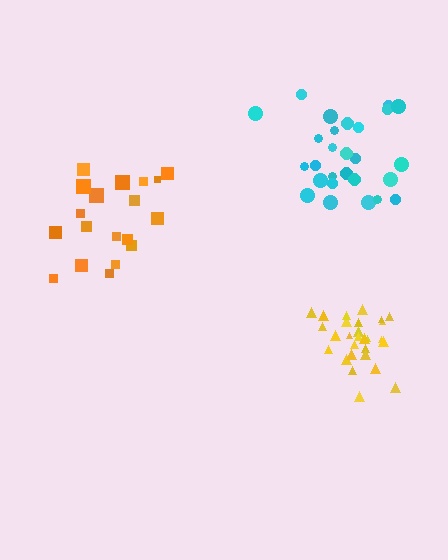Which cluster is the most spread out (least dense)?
Cyan.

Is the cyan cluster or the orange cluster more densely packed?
Orange.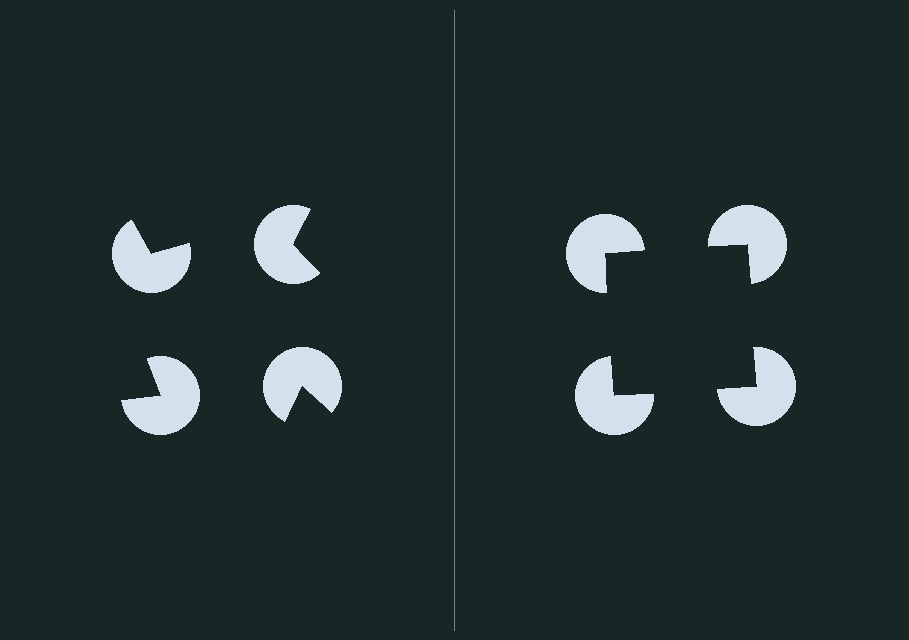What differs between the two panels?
The pac-man discs are positioned identically on both sides; only the wedge orientations differ. On the right they align to a square; on the left they are misaligned.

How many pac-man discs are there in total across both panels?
8 — 4 on each side.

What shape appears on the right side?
An illusory square.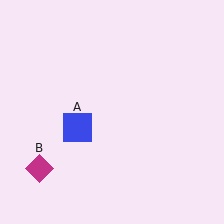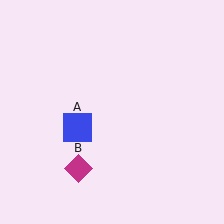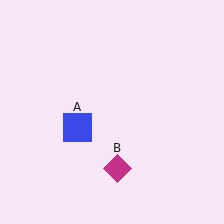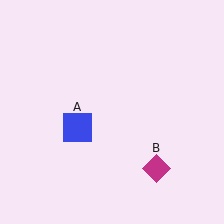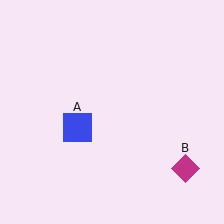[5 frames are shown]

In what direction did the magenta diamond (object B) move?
The magenta diamond (object B) moved right.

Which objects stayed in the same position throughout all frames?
Blue square (object A) remained stationary.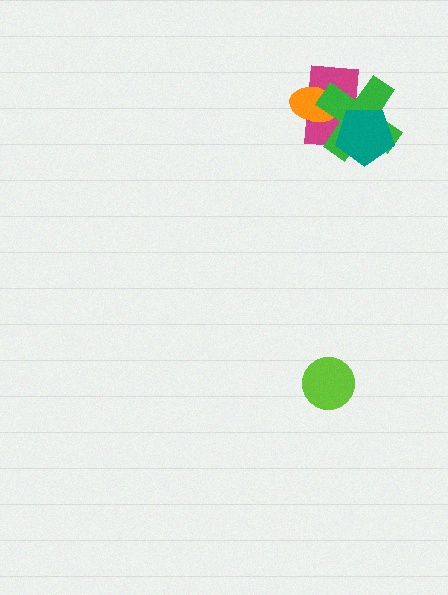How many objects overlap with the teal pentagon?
2 objects overlap with the teal pentagon.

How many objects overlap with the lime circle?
0 objects overlap with the lime circle.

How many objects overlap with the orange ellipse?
2 objects overlap with the orange ellipse.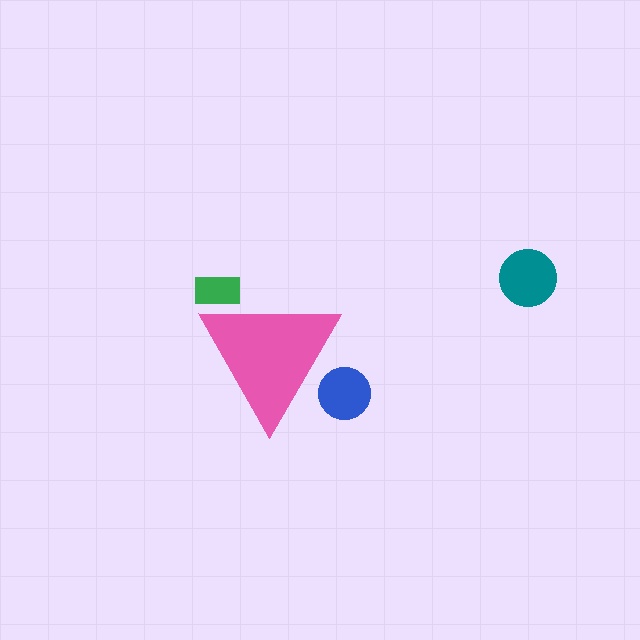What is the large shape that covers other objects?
A pink triangle.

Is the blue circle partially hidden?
Yes, the blue circle is partially hidden behind the pink triangle.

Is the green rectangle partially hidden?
Yes, the green rectangle is partially hidden behind the pink triangle.